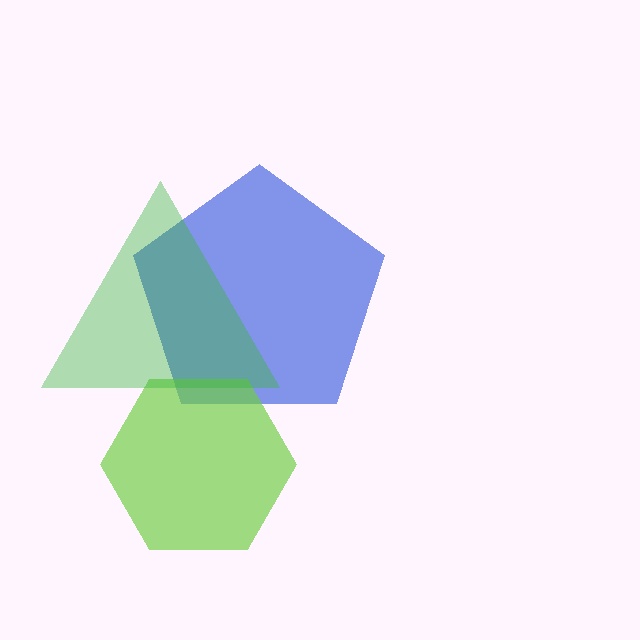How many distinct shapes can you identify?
There are 3 distinct shapes: a blue pentagon, a lime hexagon, a green triangle.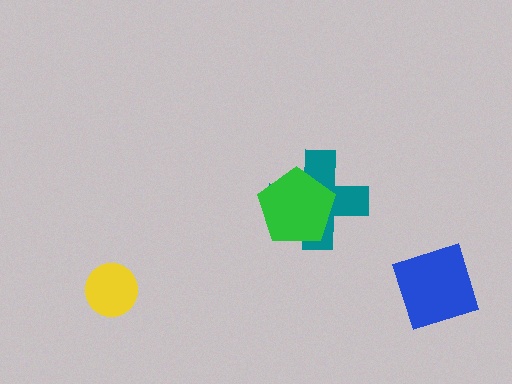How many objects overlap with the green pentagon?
1 object overlaps with the green pentagon.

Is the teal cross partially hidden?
Yes, it is partially covered by another shape.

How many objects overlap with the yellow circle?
0 objects overlap with the yellow circle.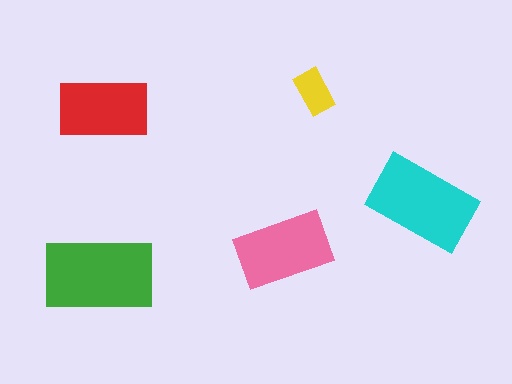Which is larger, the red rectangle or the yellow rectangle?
The red one.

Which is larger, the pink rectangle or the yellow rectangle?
The pink one.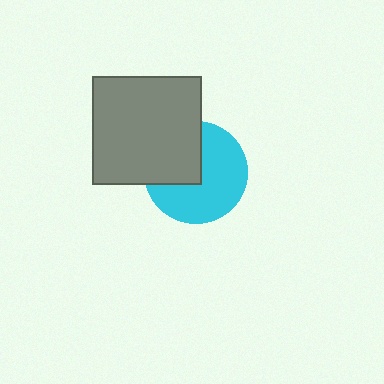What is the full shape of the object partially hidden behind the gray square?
The partially hidden object is a cyan circle.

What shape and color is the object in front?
The object in front is a gray square.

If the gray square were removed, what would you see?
You would see the complete cyan circle.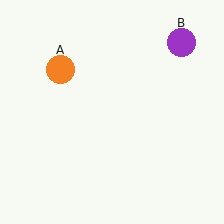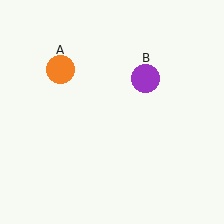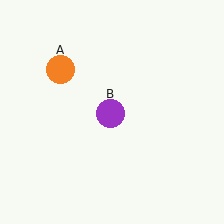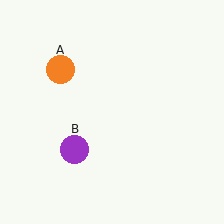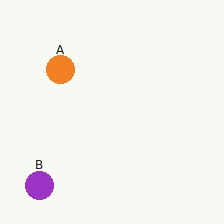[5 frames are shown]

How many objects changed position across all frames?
1 object changed position: purple circle (object B).